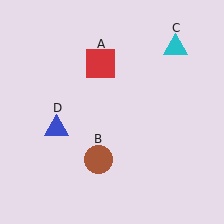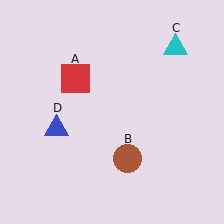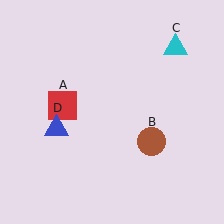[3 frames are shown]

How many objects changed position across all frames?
2 objects changed position: red square (object A), brown circle (object B).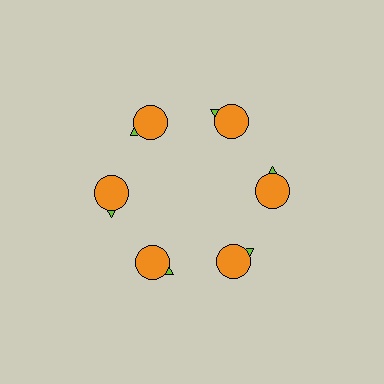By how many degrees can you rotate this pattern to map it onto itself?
The pattern maps onto itself every 60 degrees of rotation.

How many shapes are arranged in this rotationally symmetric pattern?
There are 12 shapes, arranged in 6 groups of 2.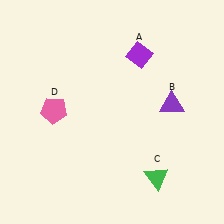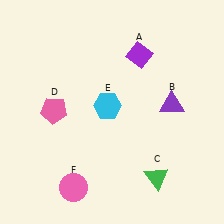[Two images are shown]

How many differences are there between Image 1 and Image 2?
There are 2 differences between the two images.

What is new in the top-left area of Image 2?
A cyan hexagon (E) was added in the top-left area of Image 2.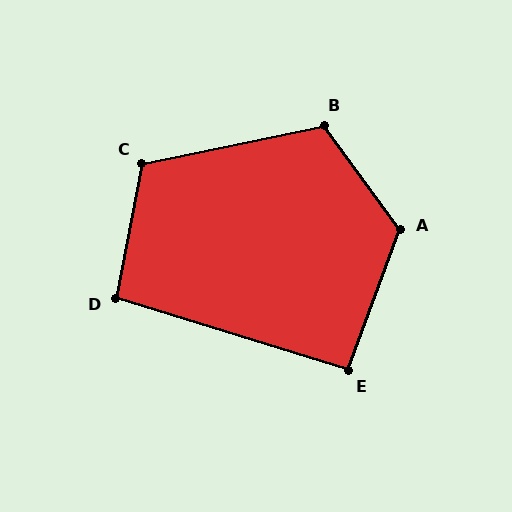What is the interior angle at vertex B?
Approximately 115 degrees (obtuse).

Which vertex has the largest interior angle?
A, at approximately 123 degrees.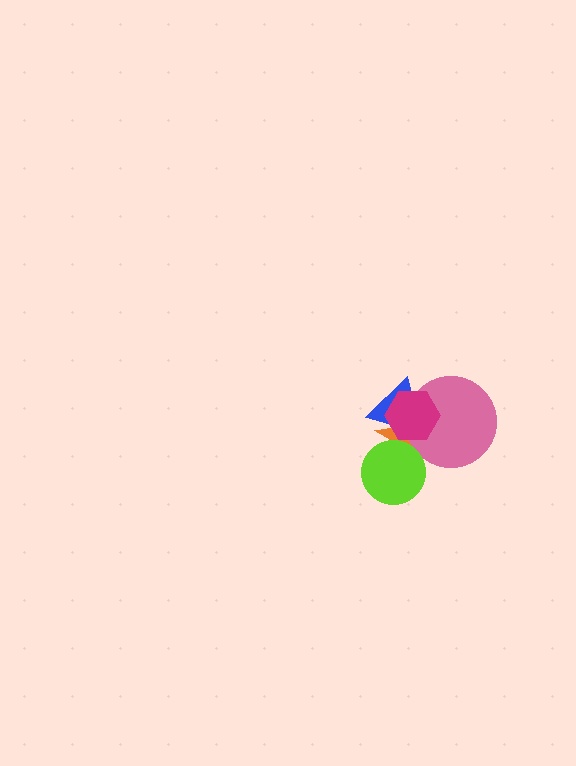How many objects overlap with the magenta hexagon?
3 objects overlap with the magenta hexagon.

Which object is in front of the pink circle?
The magenta hexagon is in front of the pink circle.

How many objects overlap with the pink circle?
3 objects overlap with the pink circle.